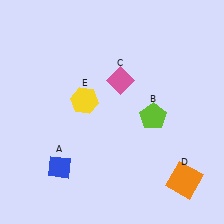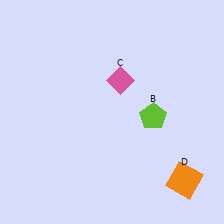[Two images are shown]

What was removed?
The blue diamond (A), the yellow hexagon (E) were removed in Image 2.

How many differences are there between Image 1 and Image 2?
There are 2 differences between the two images.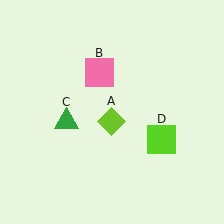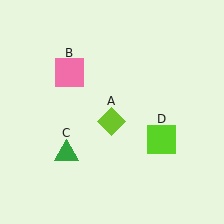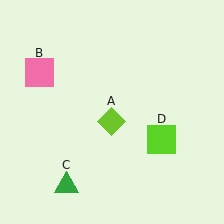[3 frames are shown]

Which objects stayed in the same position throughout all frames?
Lime diamond (object A) and lime square (object D) remained stationary.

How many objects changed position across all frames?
2 objects changed position: pink square (object B), green triangle (object C).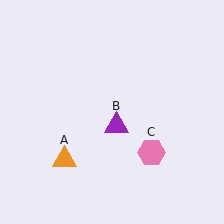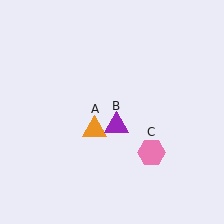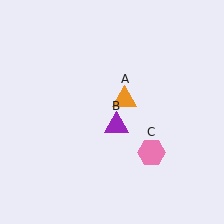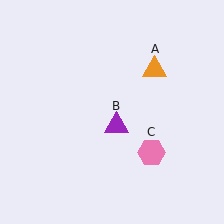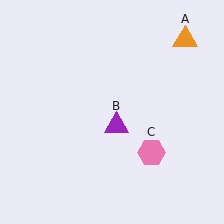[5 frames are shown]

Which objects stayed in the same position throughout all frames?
Purple triangle (object B) and pink hexagon (object C) remained stationary.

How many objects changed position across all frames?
1 object changed position: orange triangle (object A).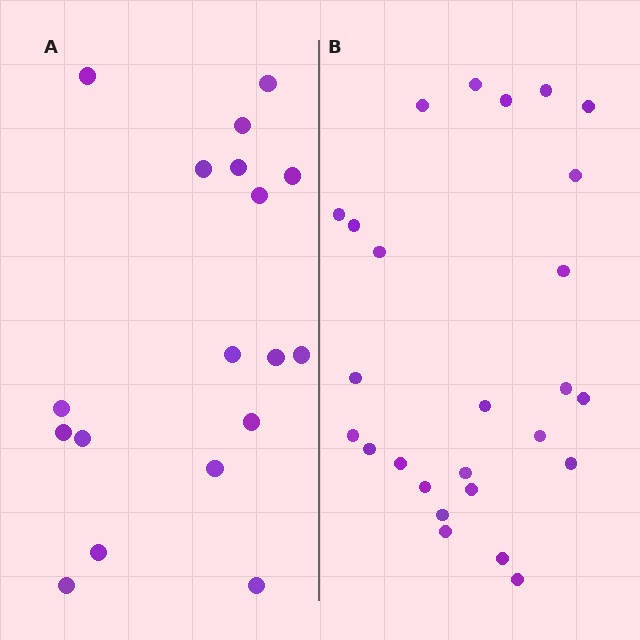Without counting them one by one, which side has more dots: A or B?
Region B (the right region) has more dots.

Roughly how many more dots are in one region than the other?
Region B has roughly 8 or so more dots than region A.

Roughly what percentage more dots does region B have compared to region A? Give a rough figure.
About 45% more.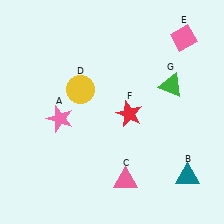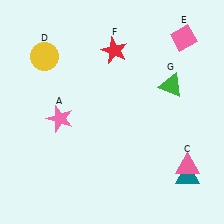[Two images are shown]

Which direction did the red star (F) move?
The red star (F) moved up.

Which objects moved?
The objects that moved are: the pink triangle (C), the yellow circle (D), the red star (F).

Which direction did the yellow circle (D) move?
The yellow circle (D) moved left.